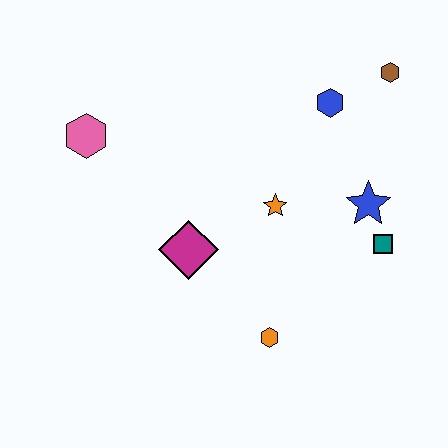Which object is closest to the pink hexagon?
The magenta diamond is closest to the pink hexagon.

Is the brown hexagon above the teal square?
Yes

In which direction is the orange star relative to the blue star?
The orange star is to the left of the blue star.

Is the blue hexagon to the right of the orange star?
Yes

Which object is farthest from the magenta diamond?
The brown hexagon is farthest from the magenta diamond.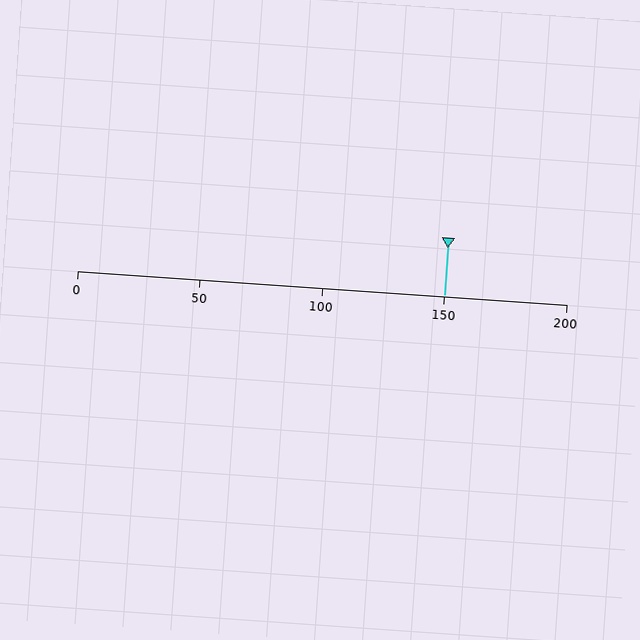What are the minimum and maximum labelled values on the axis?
The axis runs from 0 to 200.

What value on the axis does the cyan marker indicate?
The marker indicates approximately 150.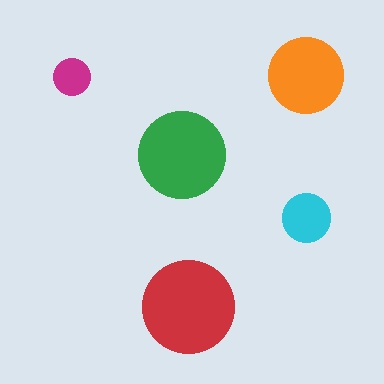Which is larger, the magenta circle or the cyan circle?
The cyan one.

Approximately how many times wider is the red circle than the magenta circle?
About 2.5 times wider.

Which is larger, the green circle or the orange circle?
The green one.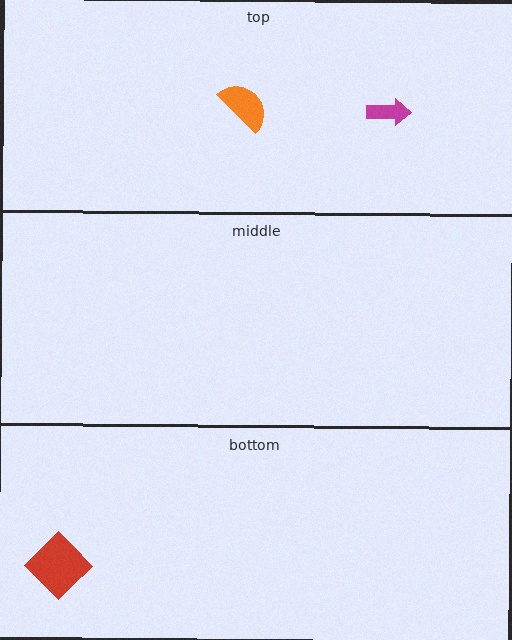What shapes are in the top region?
The magenta arrow, the orange semicircle.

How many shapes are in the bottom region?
1.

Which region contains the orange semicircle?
The top region.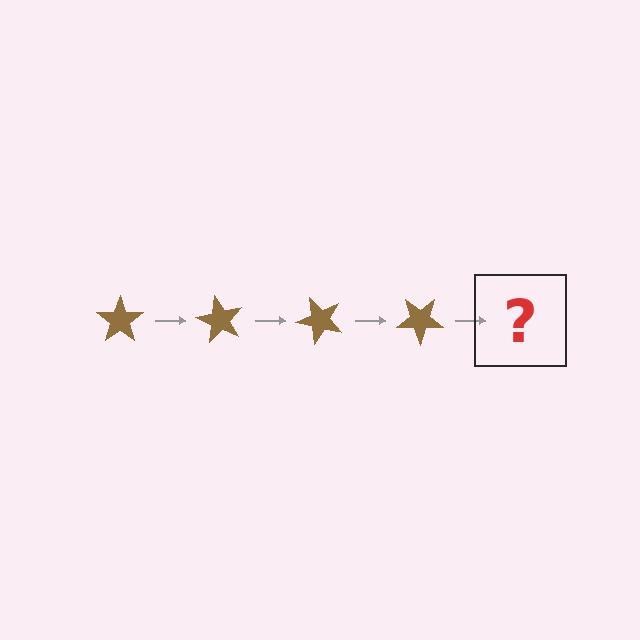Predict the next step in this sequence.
The next step is a brown star rotated 240 degrees.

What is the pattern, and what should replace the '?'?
The pattern is that the star rotates 60 degrees each step. The '?' should be a brown star rotated 240 degrees.